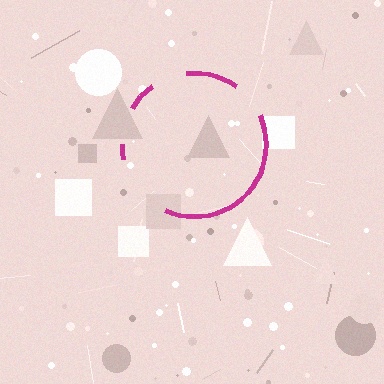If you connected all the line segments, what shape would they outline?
They would outline a circle.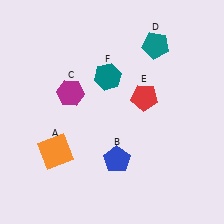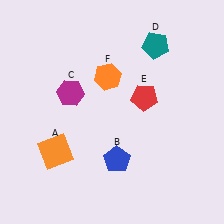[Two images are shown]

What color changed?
The hexagon (F) changed from teal in Image 1 to orange in Image 2.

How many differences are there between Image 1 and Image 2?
There is 1 difference between the two images.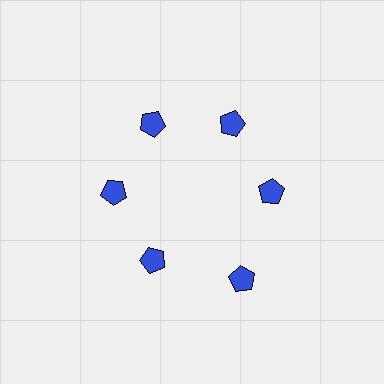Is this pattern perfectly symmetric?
No. The 6 blue pentagons are arranged in a ring, but one element near the 5 o'clock position is pushed outward from the center, breaking the 6-fold rotational symmetry.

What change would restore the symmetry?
The symmetry would be restored by moving it inward, back onto the ring so that all 6 pentagons sit at equal angles and equal distance from the center.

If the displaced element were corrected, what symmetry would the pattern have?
It would have 6-fold rotational symmetry — the pattern would map onto itself every 60 degrees.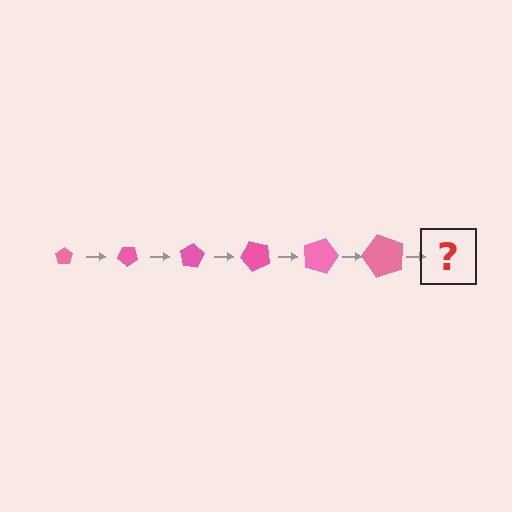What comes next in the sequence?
The next element should be a pentagon, larger than the previous one and rotated 240 degrees from the start.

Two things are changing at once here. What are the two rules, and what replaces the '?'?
The two rules are that the pentagon grows larger each step and it rotates 40 degrees each step. The '?' should be a pentagon, larger than the previous one and rotated 240 degrees from the start.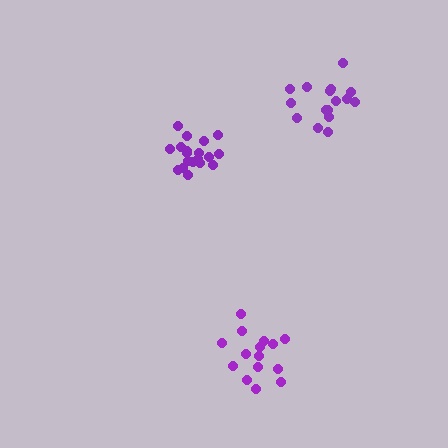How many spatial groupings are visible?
There are 3 spatial groupings.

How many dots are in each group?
Group 1: 16 dots, Group 2: 15 dots, Group 3: 20 dots (51 total).